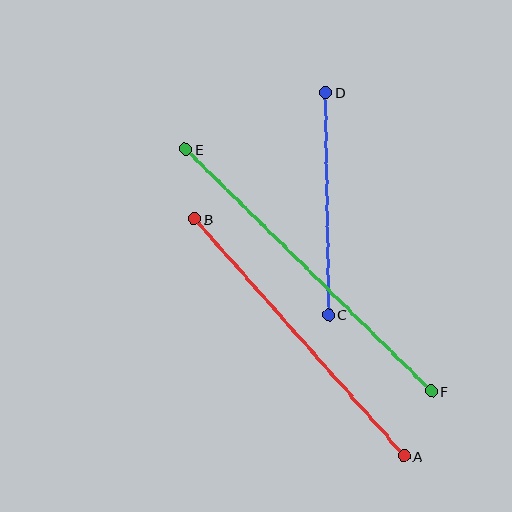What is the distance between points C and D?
The distance is approximately 223 pixels.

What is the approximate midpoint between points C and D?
The midpoint is at approximately (327, 204) pixels.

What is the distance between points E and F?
The distance is approximately 344 pixels.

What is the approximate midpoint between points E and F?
The midpoint is at approximately (308, 270) pixels.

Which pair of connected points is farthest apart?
Points E and F are farthest apart.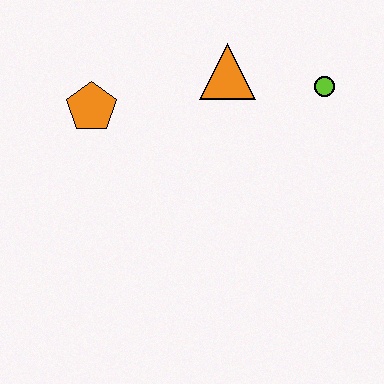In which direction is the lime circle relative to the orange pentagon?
The lime circle is to the right of the orange pentagon.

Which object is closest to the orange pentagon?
The orange triangle is closest to the orange pentagon.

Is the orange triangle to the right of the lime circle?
No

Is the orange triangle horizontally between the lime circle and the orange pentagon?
Yes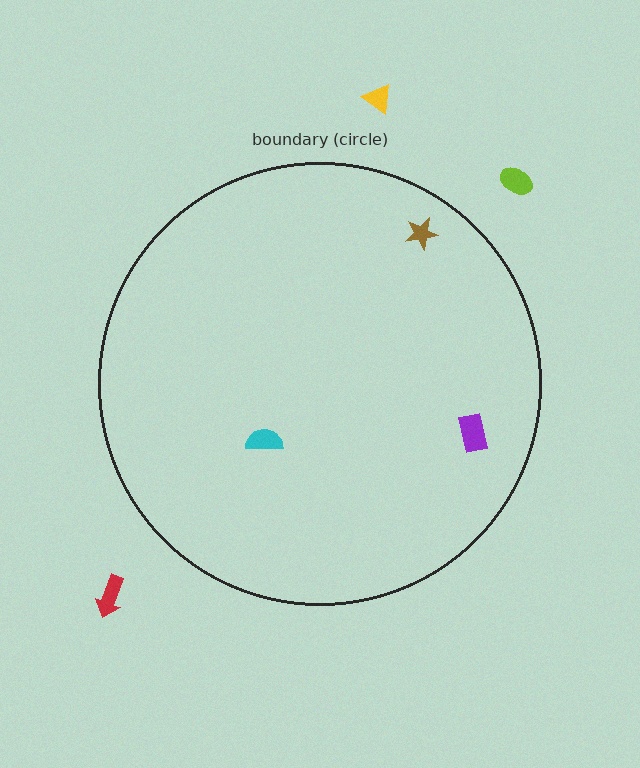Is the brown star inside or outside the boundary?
Inside.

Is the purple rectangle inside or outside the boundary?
Inside.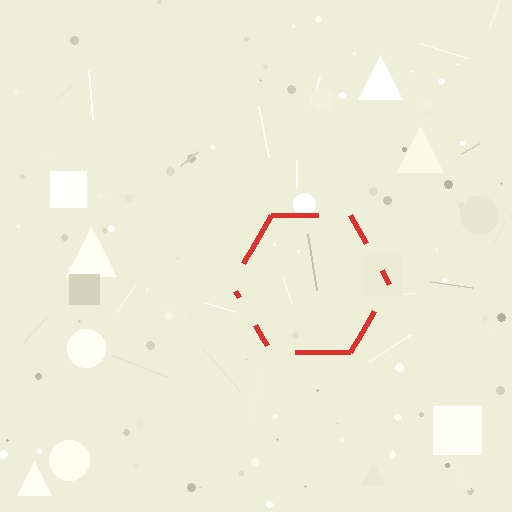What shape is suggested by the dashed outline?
The dashed outline suggests a hexagon.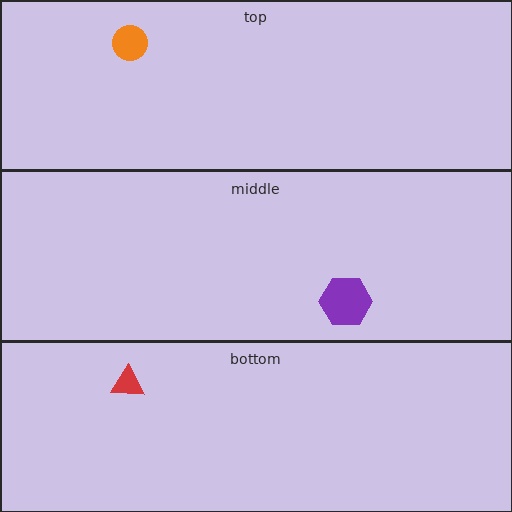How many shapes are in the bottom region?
1.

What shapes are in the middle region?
The purple hexagon.